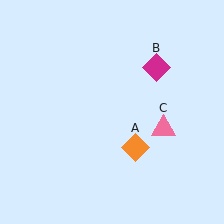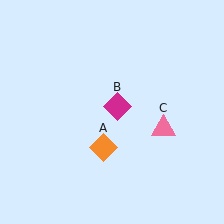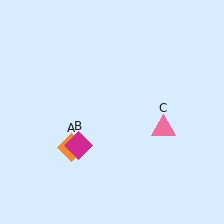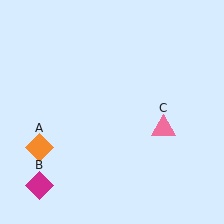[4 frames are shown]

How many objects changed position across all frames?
2 objects changed position: orange diamond (object A), magenta diamond (object B).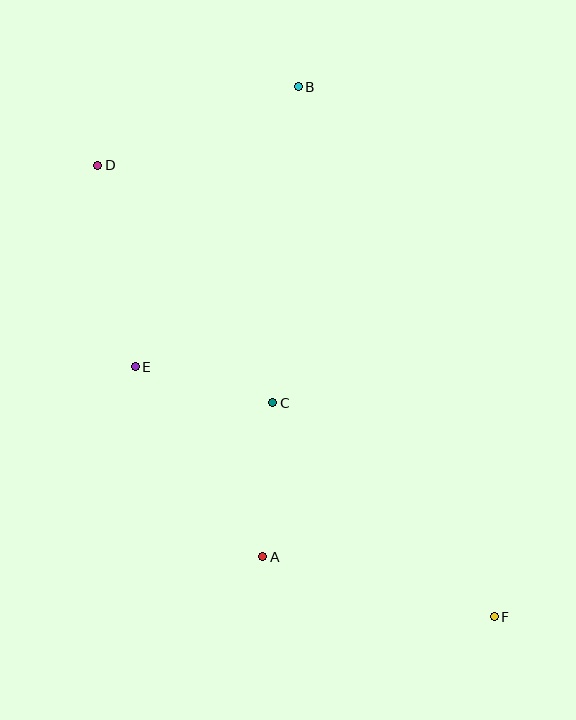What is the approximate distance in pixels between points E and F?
The distance between E and F is approximately 437 pixels.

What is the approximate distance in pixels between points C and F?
The distance between C and F is approximately 308 pixels.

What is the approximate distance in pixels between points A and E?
The distance between A and E is approximately 228 pixels.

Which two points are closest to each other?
Points C and E are closest to each other.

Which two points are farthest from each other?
Points D and F are farthest from each other.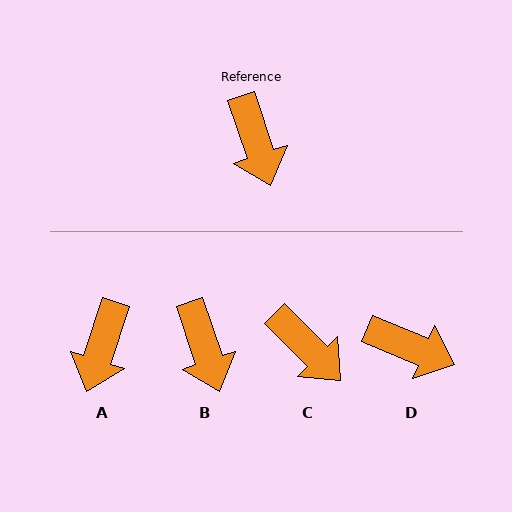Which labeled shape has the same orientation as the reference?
B.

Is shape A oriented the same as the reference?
No, it is off by about 37 degrees.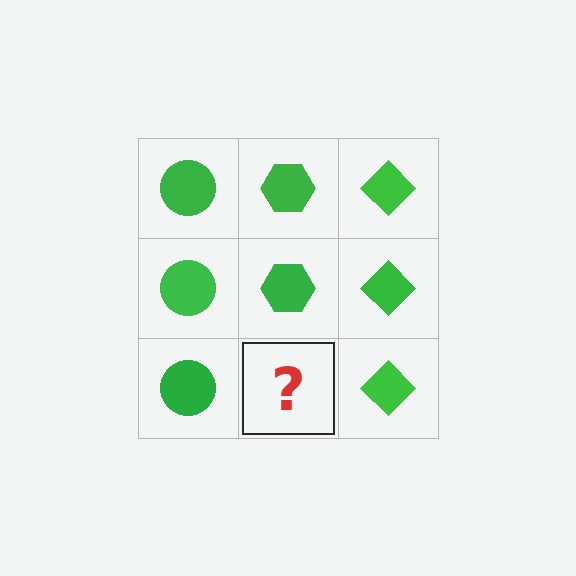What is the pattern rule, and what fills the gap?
The rule is that each column has a consistent shape. The gap should be filled with a green hexagon.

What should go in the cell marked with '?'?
The missing cell should contain a green hexagon.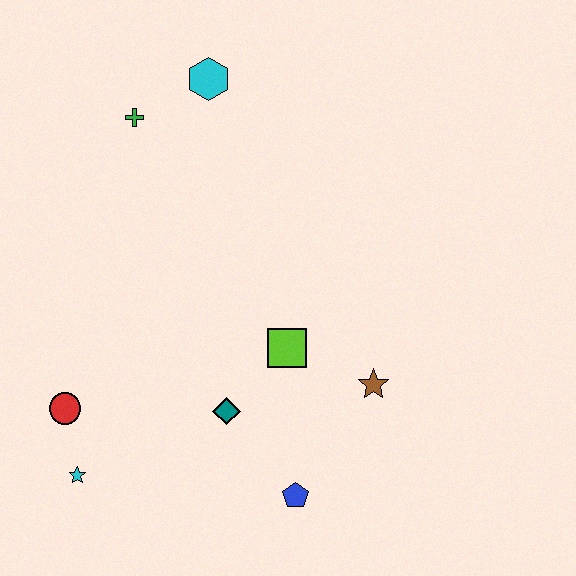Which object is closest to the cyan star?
The red circle is closest to the cyan star.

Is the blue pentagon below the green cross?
Yes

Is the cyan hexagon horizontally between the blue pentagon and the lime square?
No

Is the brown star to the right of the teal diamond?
Yes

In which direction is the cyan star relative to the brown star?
The cyan star is to the left of the brown star.